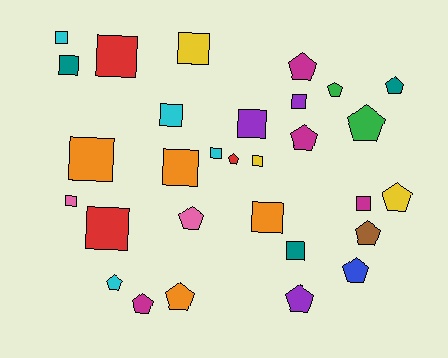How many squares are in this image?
There are 16 squares.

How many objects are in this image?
There are 30 objects.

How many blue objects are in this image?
There is 1 blue object.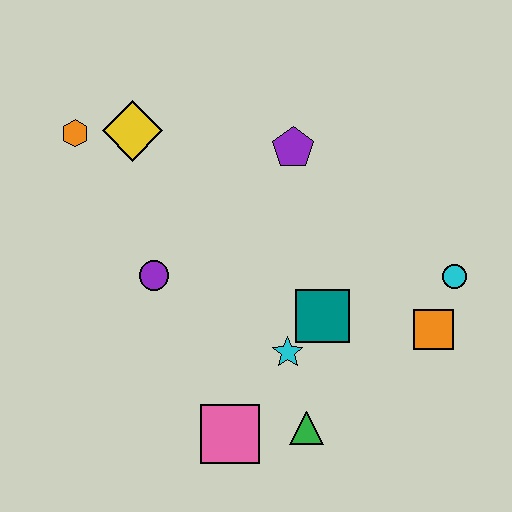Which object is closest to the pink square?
The green triangle is closest to the pink square.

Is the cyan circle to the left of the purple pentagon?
No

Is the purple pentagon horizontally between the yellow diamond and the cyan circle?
Yes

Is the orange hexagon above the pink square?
Yes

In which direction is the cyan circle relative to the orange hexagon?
The cyan circle is to the right of the orange hexagon.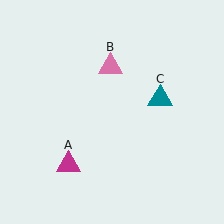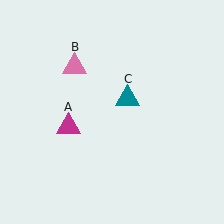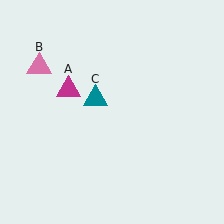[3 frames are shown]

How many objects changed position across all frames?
3 objects changed position: magenta triangle (object A), pink triangle (object B), teal triangle (object C).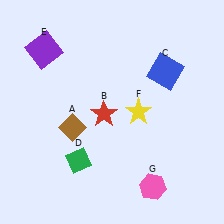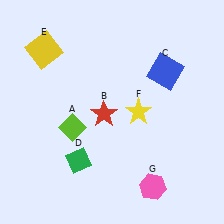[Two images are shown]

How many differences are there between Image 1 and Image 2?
There are 2 differences between the two images.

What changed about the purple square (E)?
In Image 1, E is purple. In Image 2, it changed to yellow.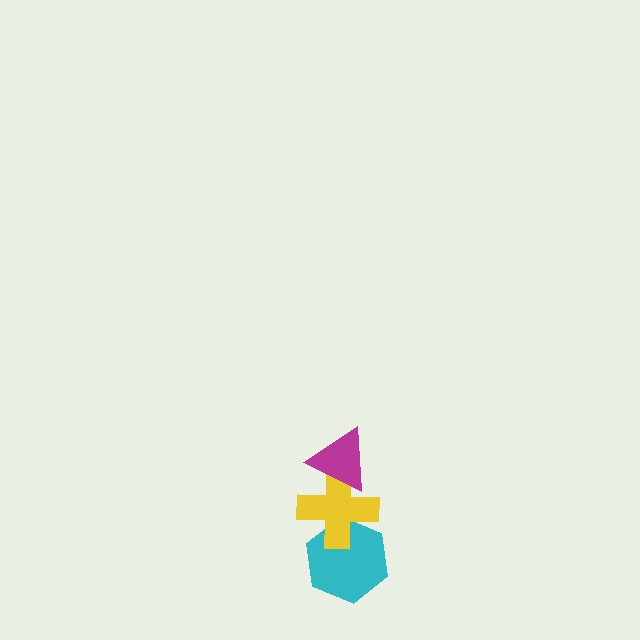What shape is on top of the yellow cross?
The magenta triangle is on top of the yellow cross.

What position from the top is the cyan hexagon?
The cyan hexagon is 3rd from the top.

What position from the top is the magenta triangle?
The magenta triangle is 1st from the top.